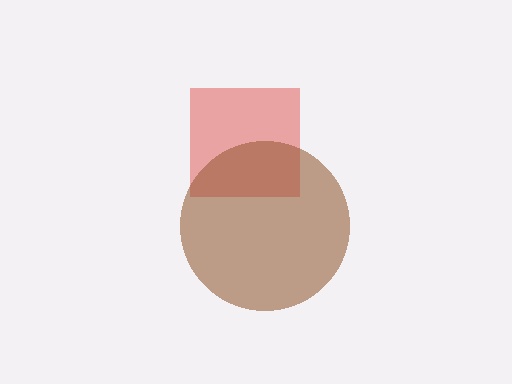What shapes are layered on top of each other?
The layered shapes are: a red square, a brown circle.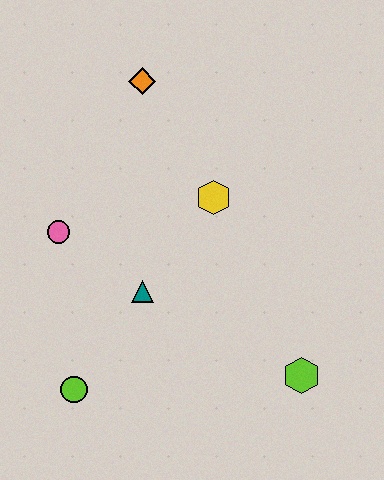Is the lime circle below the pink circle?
Yes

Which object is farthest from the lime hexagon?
The orange diamond is farthest from the lime hexagon.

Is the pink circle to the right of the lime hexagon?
No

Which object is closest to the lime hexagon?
The teal triangle is closest to the lime hexagon.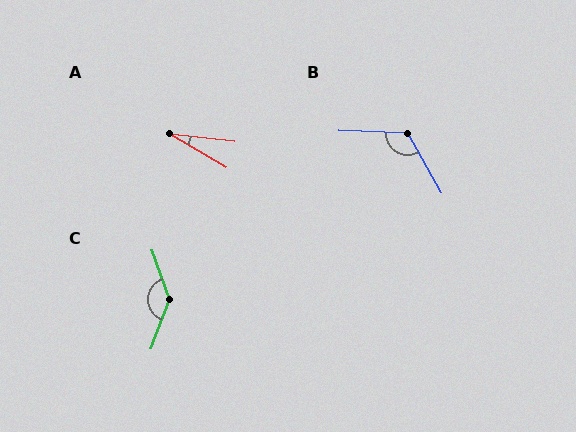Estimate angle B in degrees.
Approximately 122 degrees.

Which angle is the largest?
C, at approximately 141 degrees.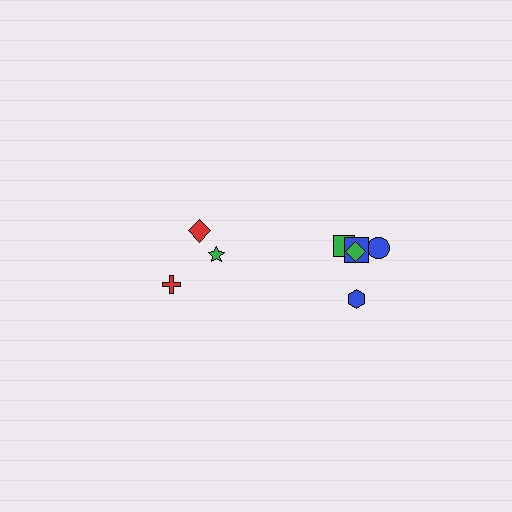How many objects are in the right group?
There are 5 objects.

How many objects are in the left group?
There are 3 objects.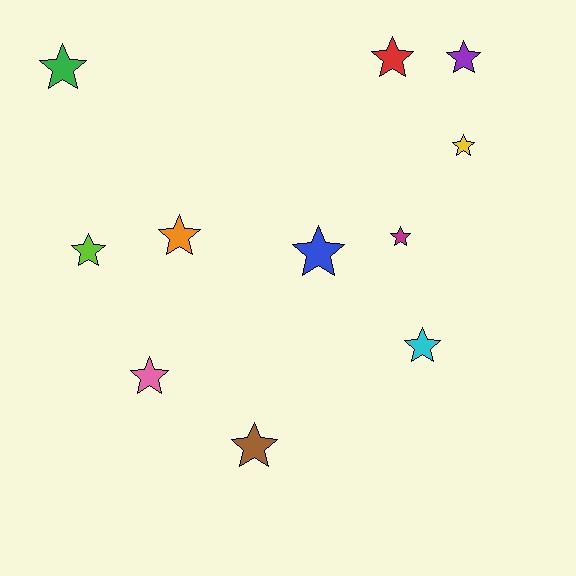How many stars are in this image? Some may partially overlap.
There are 11 stars.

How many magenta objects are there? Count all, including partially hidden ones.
There is 1 magenta object.